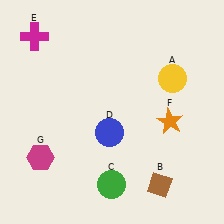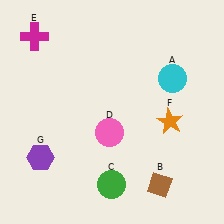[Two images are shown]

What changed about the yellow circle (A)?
In Image 1, A is yellow. In Image 2, it changed to cyan.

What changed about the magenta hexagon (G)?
In Image 1, G is magenta. In Image 2, it changed to purple.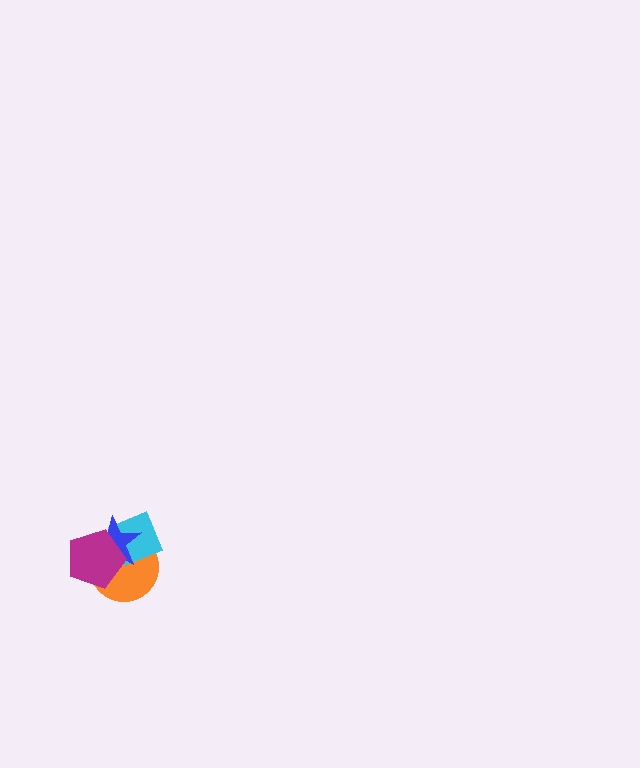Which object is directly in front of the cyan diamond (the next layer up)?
The blue star is directly in front of the cyan diamond.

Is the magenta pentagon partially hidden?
No, no other shape covers it.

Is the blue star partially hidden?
Yes, it is partially covered by another shape.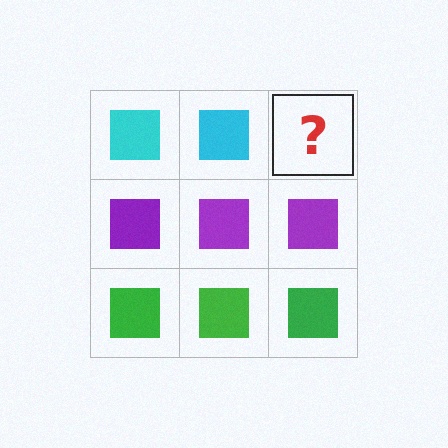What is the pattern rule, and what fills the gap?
The rule is that each row has a consistent color. The gap should be filled with a cyan square.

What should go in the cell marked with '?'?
The missing cell should contain a cyan square.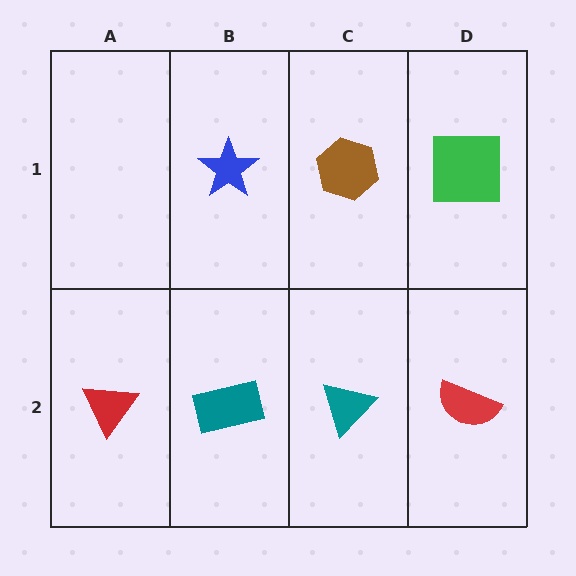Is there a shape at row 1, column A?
No, that cell is empty.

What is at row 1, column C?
A brown hexagon.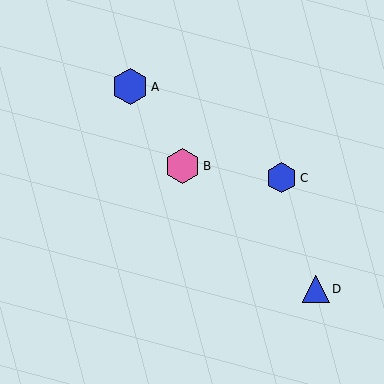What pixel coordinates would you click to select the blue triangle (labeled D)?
Click at (316, 289) to select the blue triangle D.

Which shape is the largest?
The blue hexagon (labeled A) is the largest.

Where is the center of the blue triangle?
The center of the blue triangle is at (316, 289).